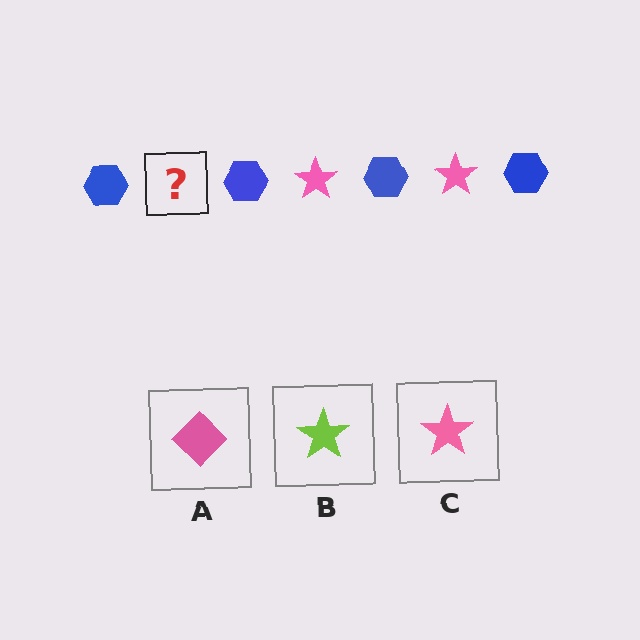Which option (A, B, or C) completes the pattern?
C.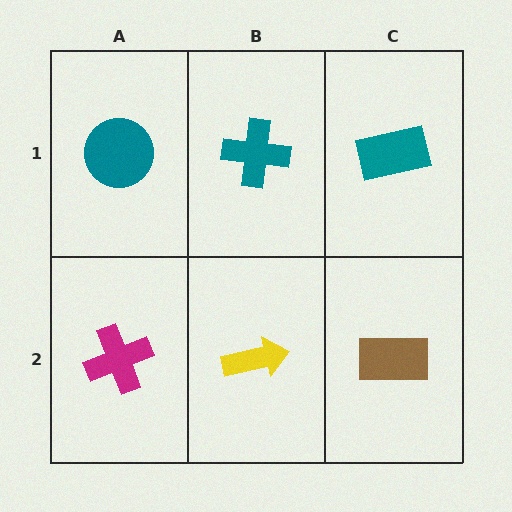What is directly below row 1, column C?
A brown rectangle.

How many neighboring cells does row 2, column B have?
3.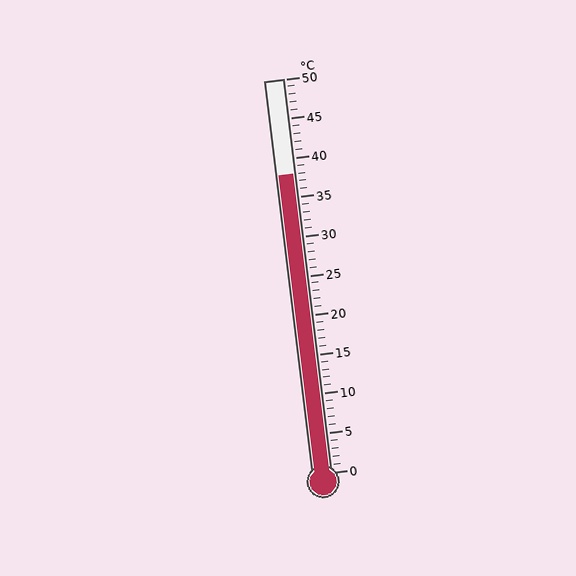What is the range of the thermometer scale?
The thermometer scale ranges from 0°C to 50°C.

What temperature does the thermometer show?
The thermometer shows approximately 38°C.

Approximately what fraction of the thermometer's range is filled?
The thermometer is filled to approximately 75% of its range.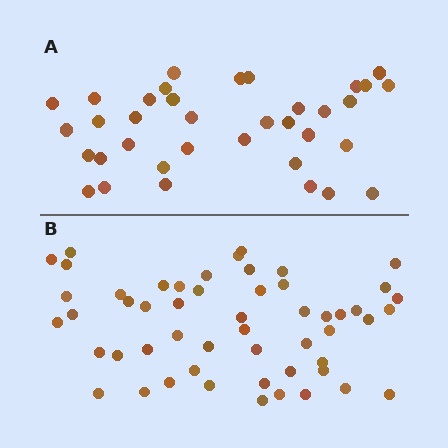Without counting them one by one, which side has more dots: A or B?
Region B (the bottom region) has more dots.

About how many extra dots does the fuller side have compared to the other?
Region B has approximately 15 more dots than region A.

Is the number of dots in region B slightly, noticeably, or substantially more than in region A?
Region B has substantially more. The ratio is roughly 1.5 to 1.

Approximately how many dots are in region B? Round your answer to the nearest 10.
About 50 dots. (The exact count is 53, which rounds to 50.)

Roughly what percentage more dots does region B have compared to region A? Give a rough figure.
About 45% more.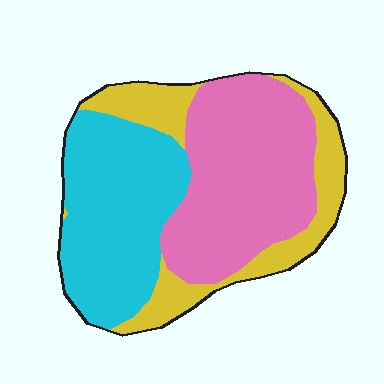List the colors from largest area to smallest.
From largest to smallest: pink, cyan, yellow.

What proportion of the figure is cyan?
Cyan takes up about three eighths (3/8) of the figure.